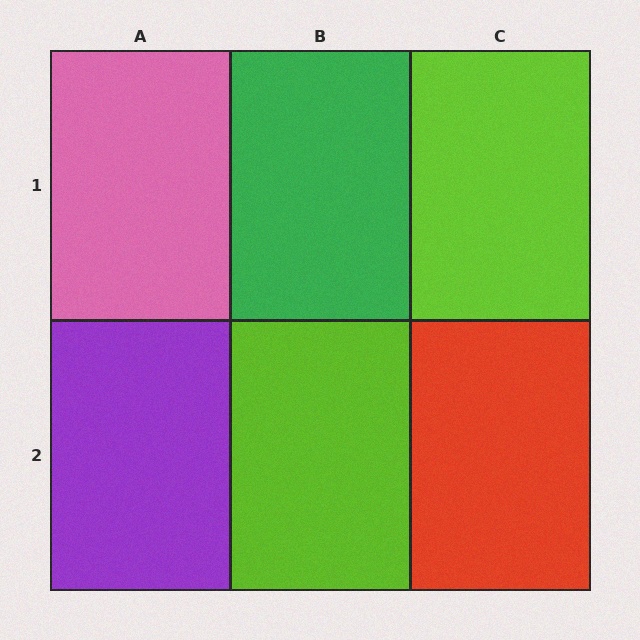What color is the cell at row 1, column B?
Green.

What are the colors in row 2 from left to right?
Purple, lime, red.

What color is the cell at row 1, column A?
Pink.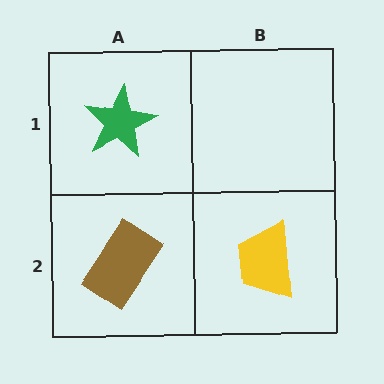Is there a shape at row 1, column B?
No, that cell is empty.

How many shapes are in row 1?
1 shape.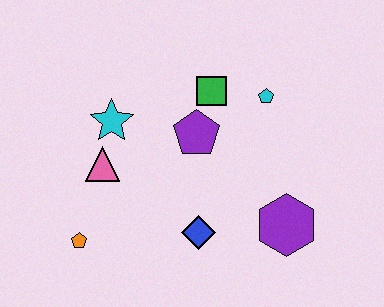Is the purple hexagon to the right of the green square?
Yes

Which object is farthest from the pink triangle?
The purple hexagon is farthest from the pink triangle.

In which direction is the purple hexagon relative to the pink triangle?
The purple hexagon is to the right of the pink triangle.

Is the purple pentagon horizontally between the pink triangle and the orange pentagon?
No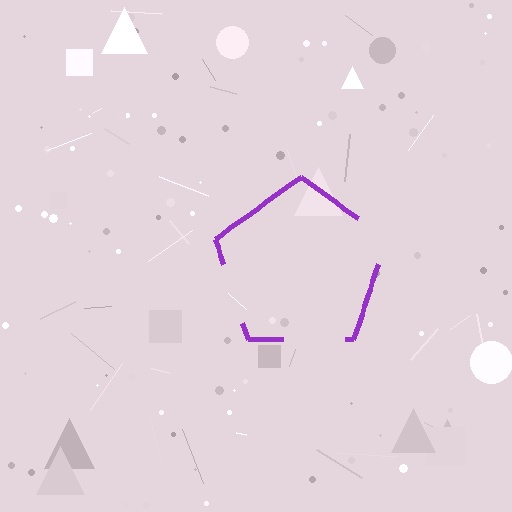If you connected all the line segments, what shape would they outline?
They would outline a pentagon.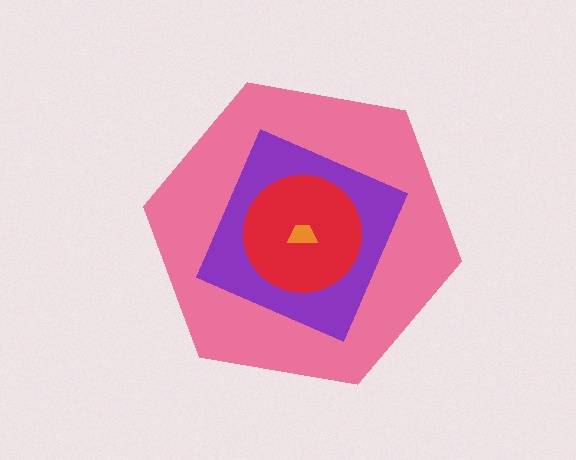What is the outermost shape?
The pink hexagon.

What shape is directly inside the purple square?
The red circle.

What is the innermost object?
The orange trapezoid.